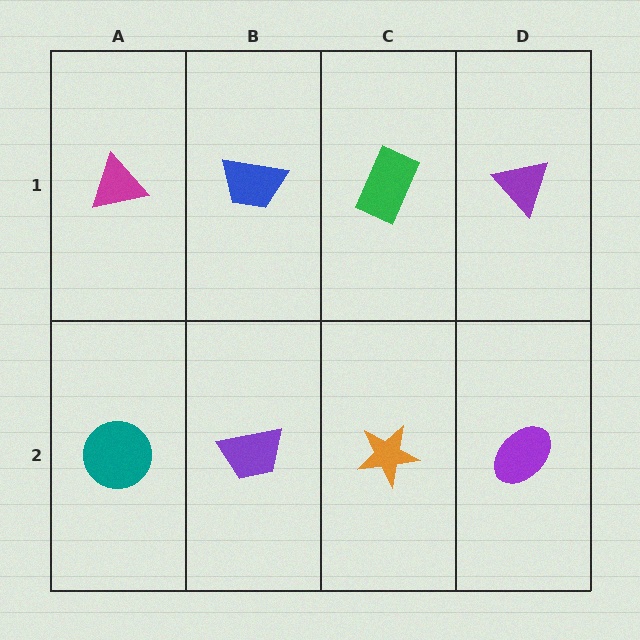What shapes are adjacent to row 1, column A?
A teal circle (row 2, column A), a blue trapezoid (row 1, column B).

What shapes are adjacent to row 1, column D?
A purple ellipse (row 2, column D), a green rectangle (row 1, column C).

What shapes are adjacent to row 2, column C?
A green rectangle (row 1, column C), a purple trapezoid (row 2, column B), a purple ellipse (row 2, column D).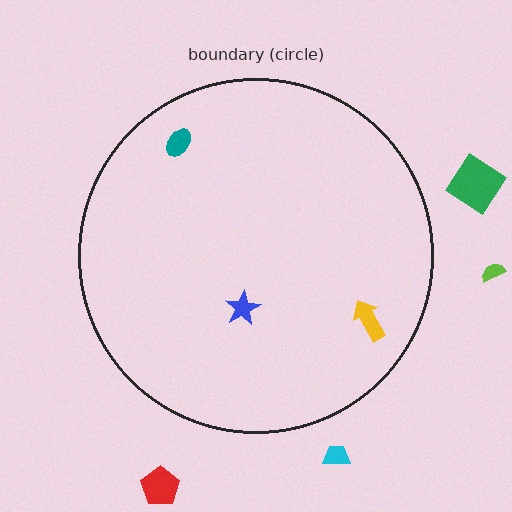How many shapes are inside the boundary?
3 inside, 4 outside.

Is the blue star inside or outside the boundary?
Inside.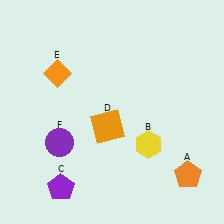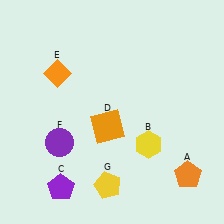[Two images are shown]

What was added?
A yellow pentagon (G) was added in Image 2.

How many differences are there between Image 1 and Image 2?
There is 1 difference between the two images.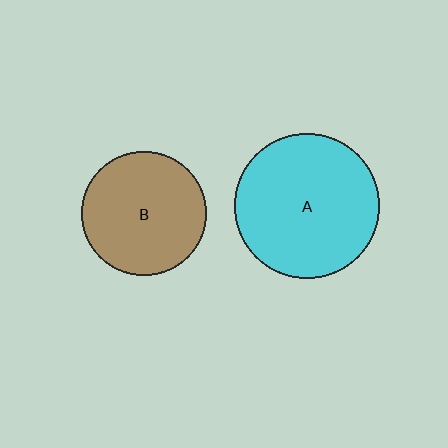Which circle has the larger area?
Circle A (cyan).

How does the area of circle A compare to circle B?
Approximately 1.4 times.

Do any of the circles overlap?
No, none of the circles overlap.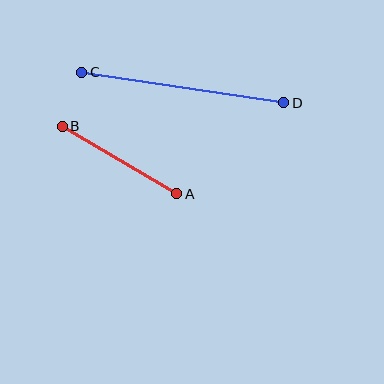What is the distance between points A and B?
The distance is approximately 133 pixels.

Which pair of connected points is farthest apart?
Points C and D are farthest apart.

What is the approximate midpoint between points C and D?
The midpoint is at approximately (183, 88) pixels.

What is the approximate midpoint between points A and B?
The midpoint is at approximately (120, 160) pixels.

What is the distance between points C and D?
The distance is approximately 204 pixels.